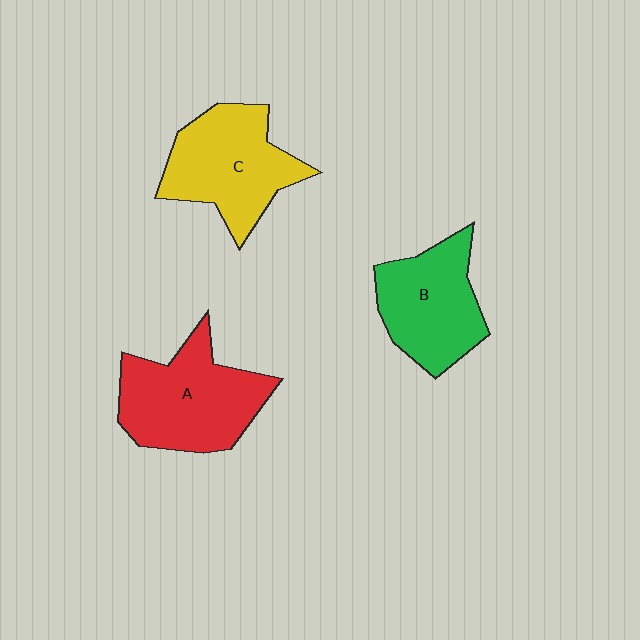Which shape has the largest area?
Shape A (red).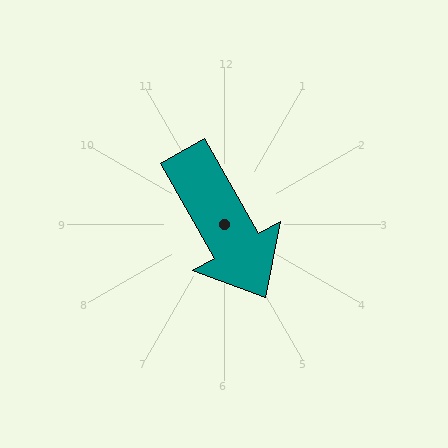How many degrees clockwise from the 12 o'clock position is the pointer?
Approximately 151 degrees.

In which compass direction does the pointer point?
Southeast.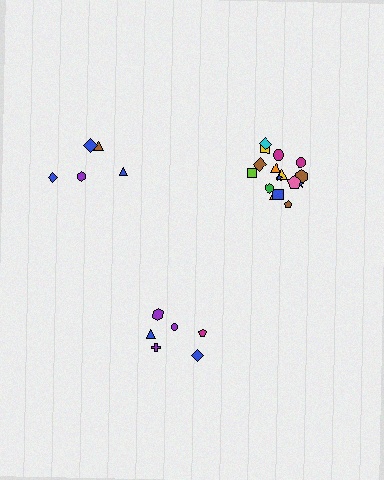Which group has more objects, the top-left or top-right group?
The top-right group.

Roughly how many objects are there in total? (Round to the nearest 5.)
Roughly 30 objects in total.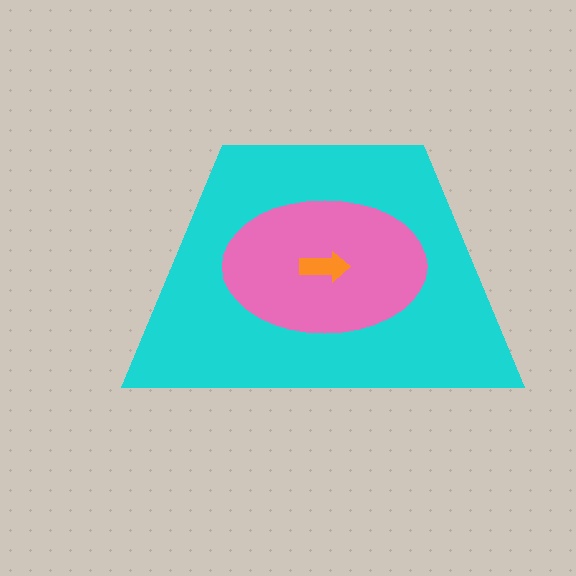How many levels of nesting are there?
3.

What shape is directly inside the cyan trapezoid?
The pink ellipse.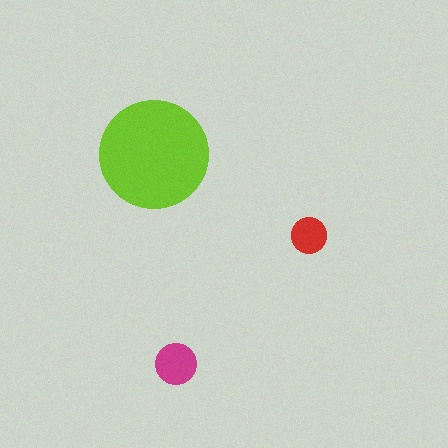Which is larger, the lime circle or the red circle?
The lime one.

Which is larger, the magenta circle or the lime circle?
The lime one.